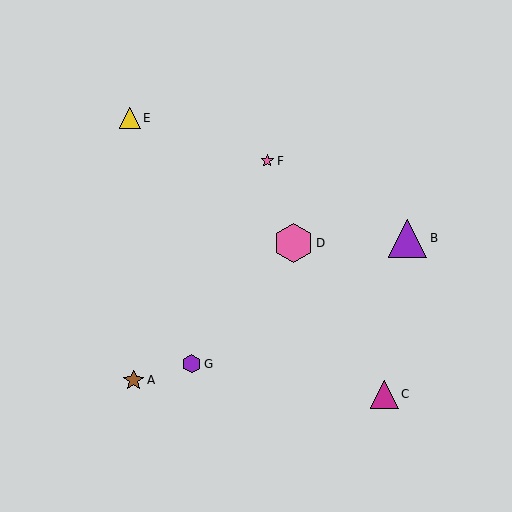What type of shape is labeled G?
Shape G is a purple hexagon.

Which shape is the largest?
The pink hexagon (labeled D) is the largest.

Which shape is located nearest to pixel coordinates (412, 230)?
The purple triangle (labeled B) at (408, 238) is nearest to that location.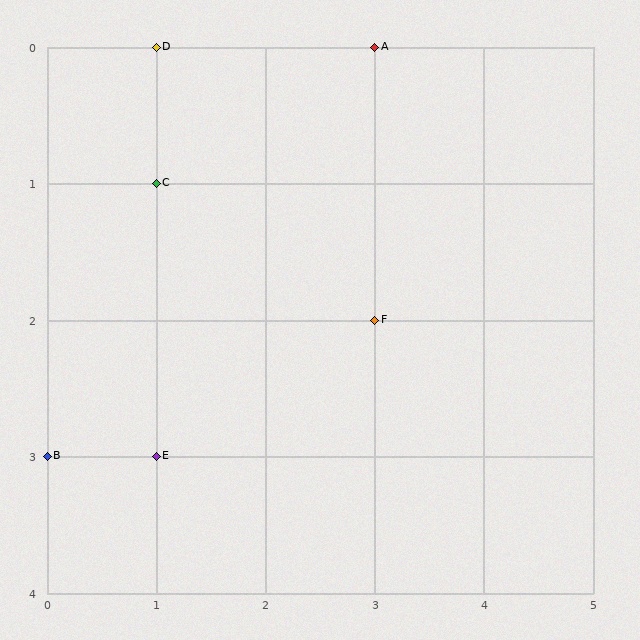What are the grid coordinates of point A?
Point A is at grid coordinates (3, 0).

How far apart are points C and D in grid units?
Points C and D are 1 row apart.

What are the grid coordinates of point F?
Point F is at grid coordinates (3, 2).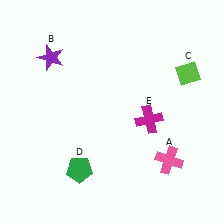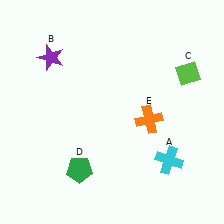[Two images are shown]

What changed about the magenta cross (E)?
In Image 1, E is magenta. In Image 2, it changed to orange.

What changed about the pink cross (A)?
In Image 1, A is pink. In Image 2, it changed to cyan.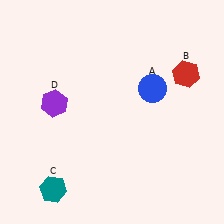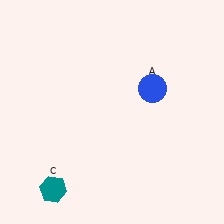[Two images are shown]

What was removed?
The purple hexagon (D), the red hexagon (B) were removed in Image 2.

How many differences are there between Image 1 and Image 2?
There are 2 differences between the two images.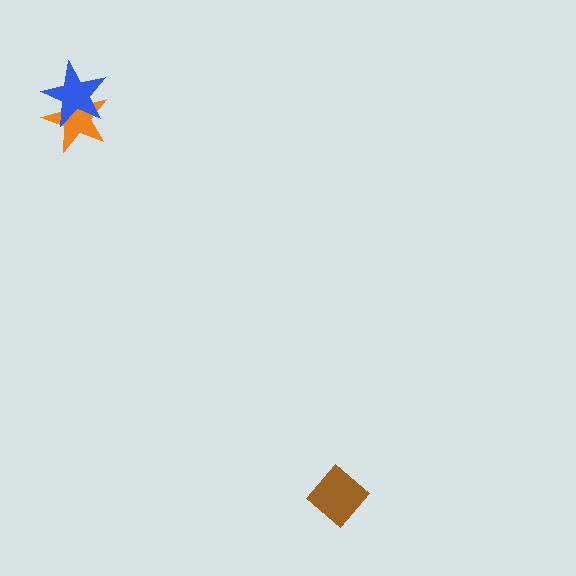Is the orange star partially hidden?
Yes, it is partially covered by another shape.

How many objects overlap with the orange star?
1 object overlaps with the orange star.